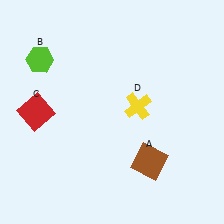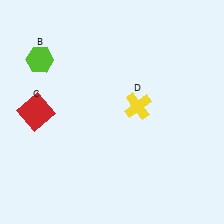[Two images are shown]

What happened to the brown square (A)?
The brown square (A) was removed in Image 2. It was in the bottom-right area of Image 1.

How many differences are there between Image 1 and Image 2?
There is 1 difference between the two images.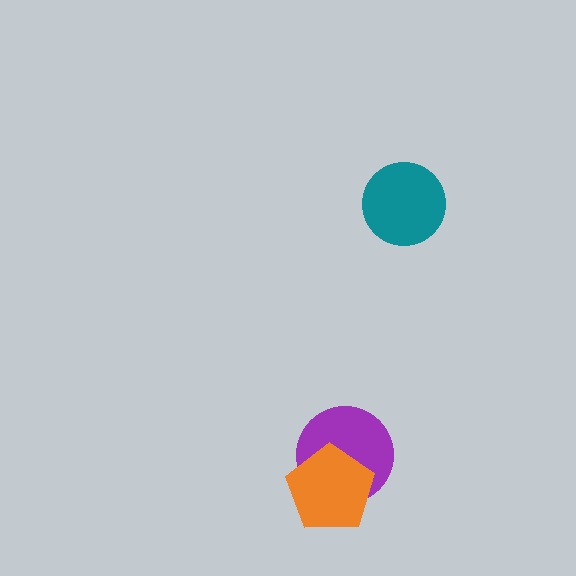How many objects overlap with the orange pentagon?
1 object overlaps with the orange pentagon.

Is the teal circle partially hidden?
No, no other shape covers it.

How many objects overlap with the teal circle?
0 objects overlap with the teal circle.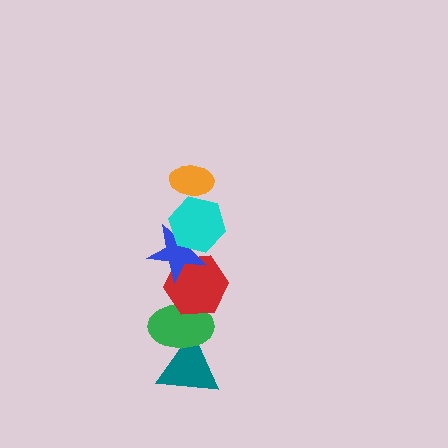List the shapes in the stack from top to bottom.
From top to bottom: the orange ellipse, the cyan hexagon, the blue star, the red hexagon, the green ellipse, the teal triangle.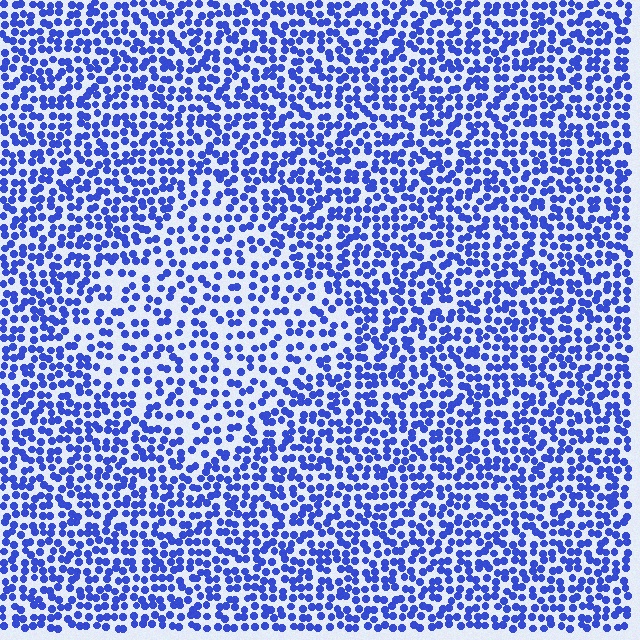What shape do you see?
I see a diamond.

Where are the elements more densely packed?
The elements are more densely packed outside the diamond boundary.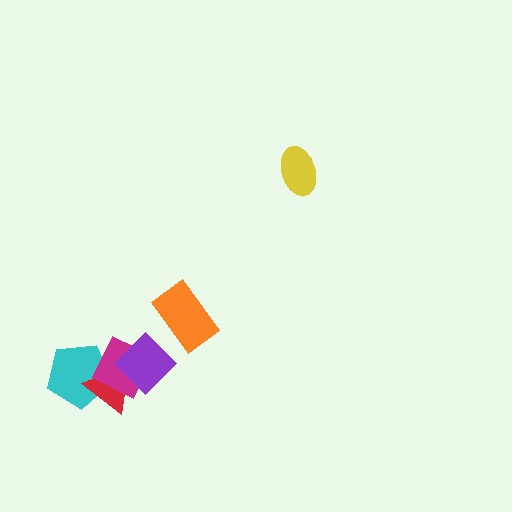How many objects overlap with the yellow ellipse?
0 objects overlap with the yellow ellipse.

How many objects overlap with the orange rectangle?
0 objects overlap with the orange rectangle.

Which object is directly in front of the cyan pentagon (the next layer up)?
The red triangle is directly in front of the cyan pentagon.